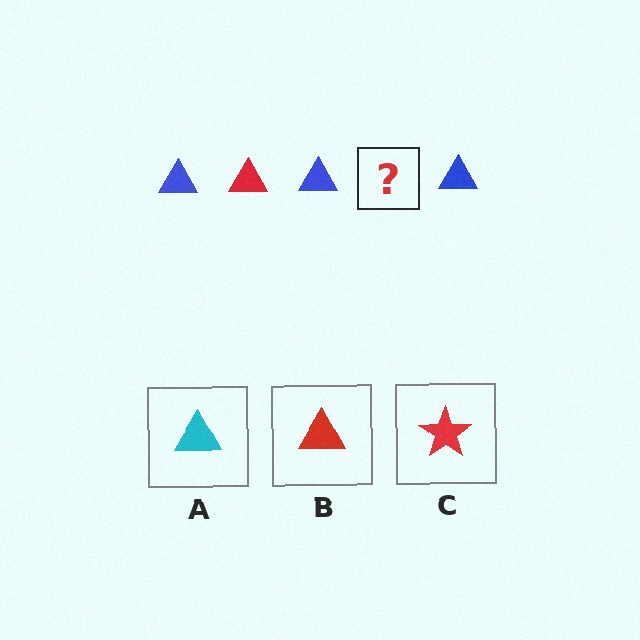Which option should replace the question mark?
Option B.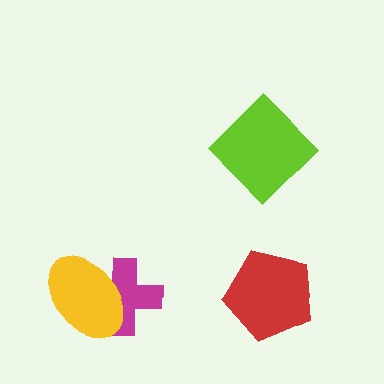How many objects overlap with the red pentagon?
0 objects overlap with the red pentagon.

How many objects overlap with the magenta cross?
1 object overlaps with the magenta cross.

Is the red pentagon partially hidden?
No, no other shape covers it.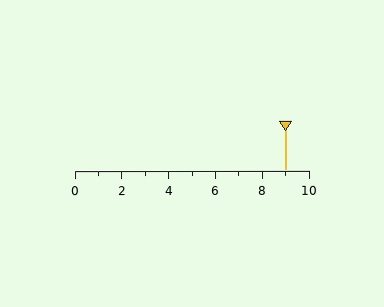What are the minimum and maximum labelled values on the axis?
The axis runs from 0 to 10.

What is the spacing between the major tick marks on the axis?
The major ticks are spaced 2 apart.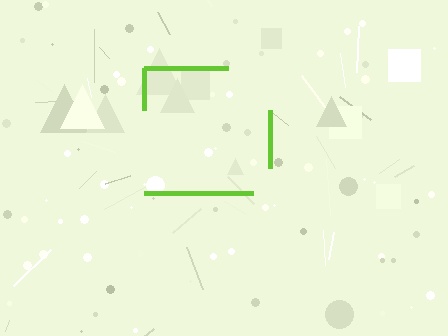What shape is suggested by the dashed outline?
The dashed outline suggests a square.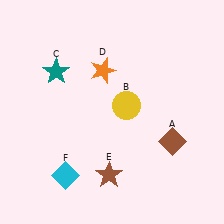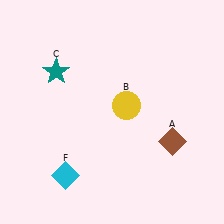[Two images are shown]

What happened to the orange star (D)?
The orange star (D) was removed in Image 2. It was in the top-left area of Image 1.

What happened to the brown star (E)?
The brown star (E) was removed in Image 2. It was in the bottom-left area of Image 1.